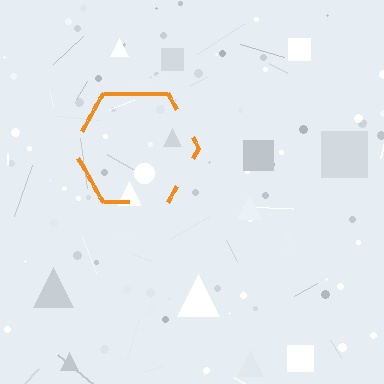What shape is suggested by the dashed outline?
The dashed outline suggests a hexagon.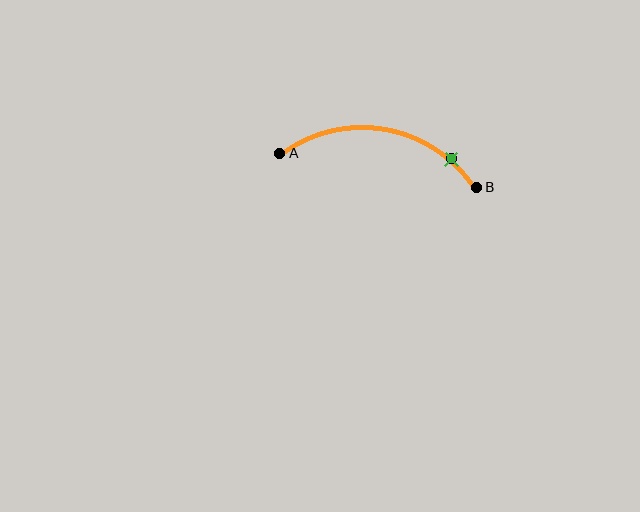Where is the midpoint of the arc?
The arc midpoint is the point on the curve farthest from the straight line joining A and B. It sits above that line.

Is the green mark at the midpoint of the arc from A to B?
No. The green mark lies on the arc but is closer to endpoint B. The arc midpoint would be at the point on the curve equidistant along the arc from both A and B.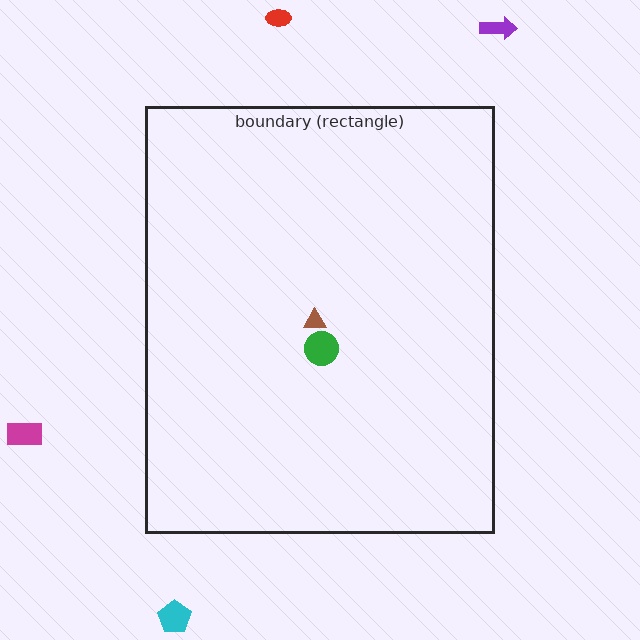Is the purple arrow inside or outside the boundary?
Outside.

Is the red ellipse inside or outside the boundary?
Outside.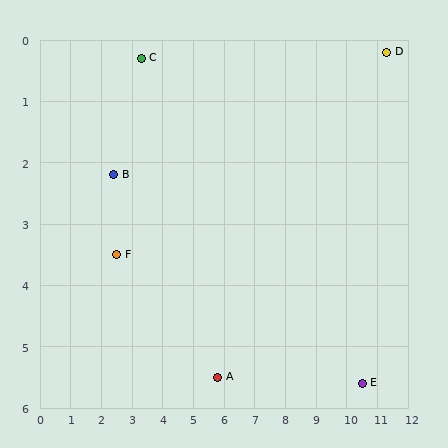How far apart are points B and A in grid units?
Points B and A are about 4.7 grid units apart.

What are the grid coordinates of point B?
Point B is at approximately (2.4, 2.2).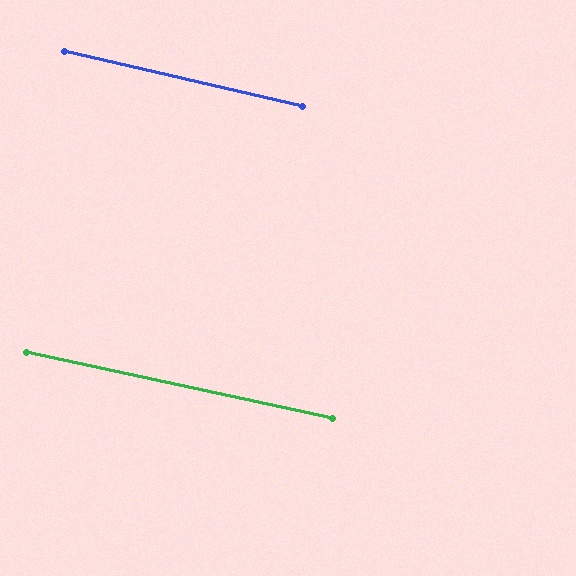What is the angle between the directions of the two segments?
Approximately 1 degree.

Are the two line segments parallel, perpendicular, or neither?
Parallel — their directions differ by only 0.7°.